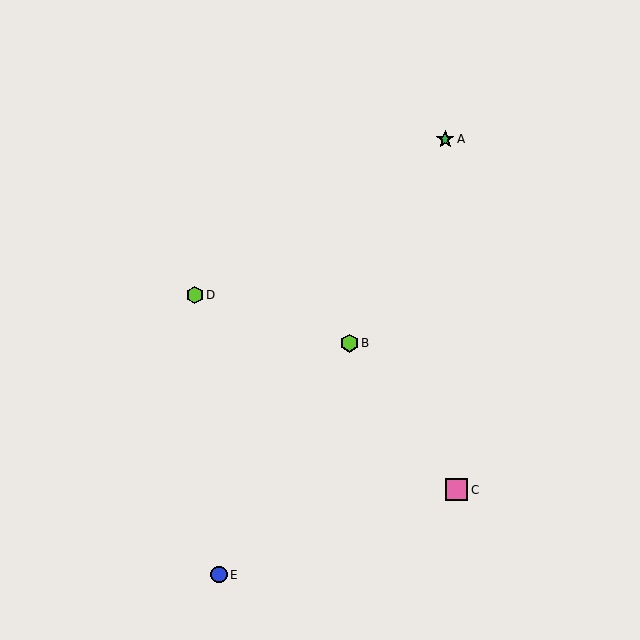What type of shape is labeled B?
Shape B is a lime hexagon.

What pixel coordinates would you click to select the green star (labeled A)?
Click at (445, 139) to select the green star A.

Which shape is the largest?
The pink square (labeled C) is the largest.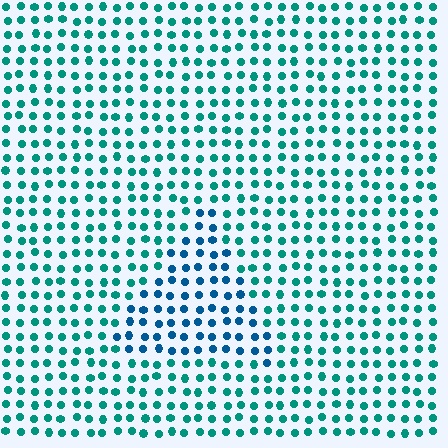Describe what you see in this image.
The image is filled with small teal elements in a uniform arrangement. A triangle-shaped region is visible where the elements are tinted to a slightly different hue, forming a subtle color boundary.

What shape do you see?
I see a triangle.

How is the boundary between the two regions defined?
The boundary is defined purely by a slight shift in hue (about 33 degrees). Spacing, size, and orientation are identical on both sides.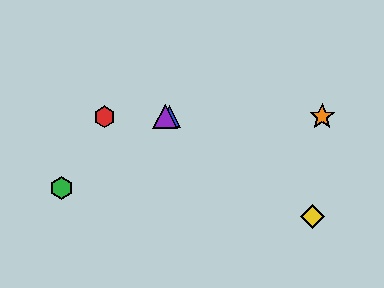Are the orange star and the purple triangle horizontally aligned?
Yes, both are at y≈117.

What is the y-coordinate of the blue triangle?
The blue triangle is at y≈117.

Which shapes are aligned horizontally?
The red hexagon, the blue triangle, the purple triangle, the orange star are aligned horizontally.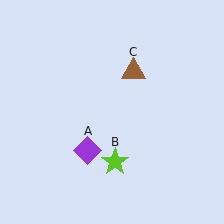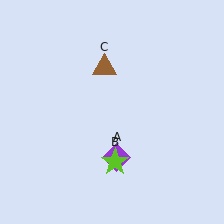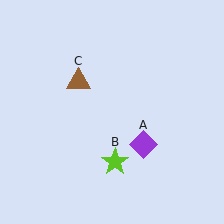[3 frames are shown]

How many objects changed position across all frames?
2 objects changed position: purple diamond (object A), brown triangle (object C).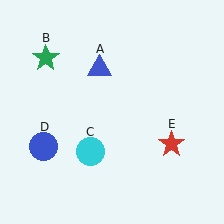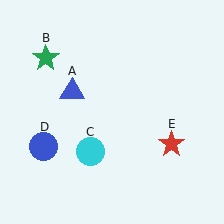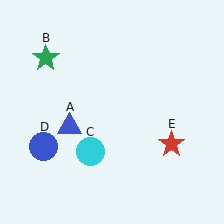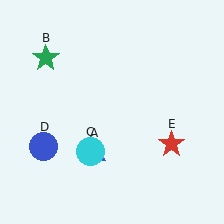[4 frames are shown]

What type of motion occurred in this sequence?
The blue triangle (object A) rotated counterclockwise around the center of the scene.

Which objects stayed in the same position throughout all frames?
Green star (object B) and cyan circle (object C) and blue circle (object D) and red star (object E) remained stationary.